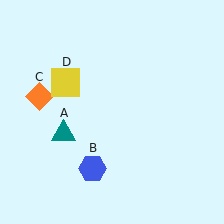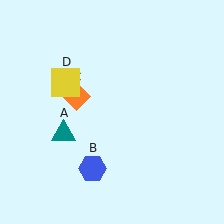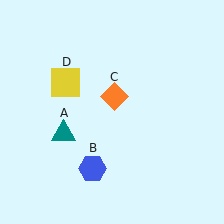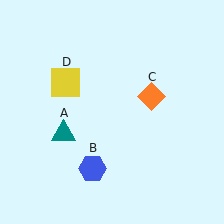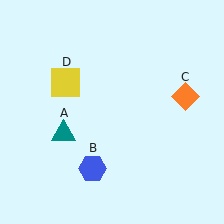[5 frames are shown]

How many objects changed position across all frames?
1 object changed position: orange diamond (object C).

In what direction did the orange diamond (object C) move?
The orange diamond (object C) moved right.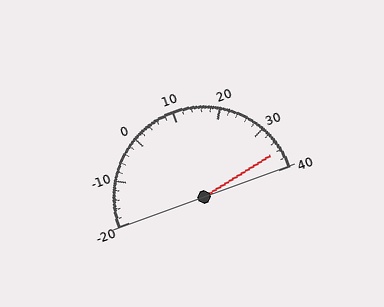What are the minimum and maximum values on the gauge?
The gauge ranges from -20 to 40.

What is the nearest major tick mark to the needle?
The nearest major tick mark is 40.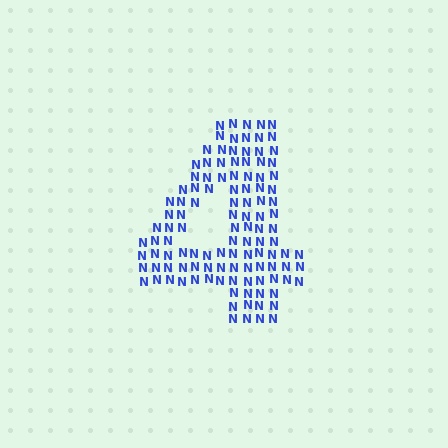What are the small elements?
The small elements are letter N's.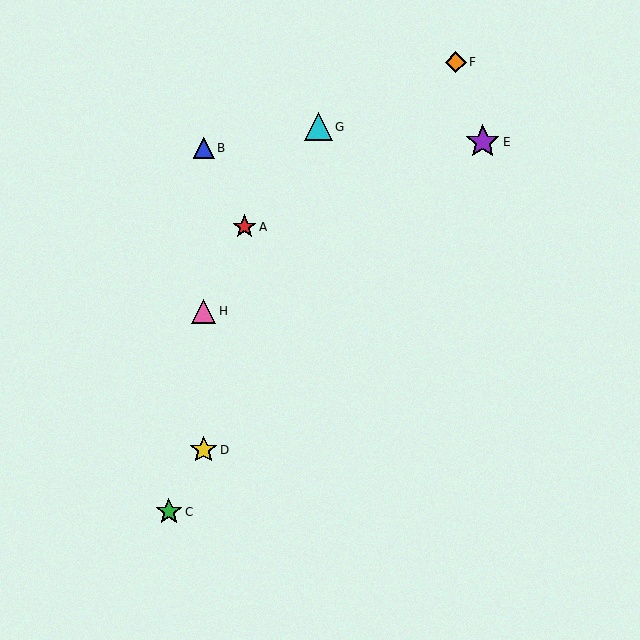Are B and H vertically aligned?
Yes, both are at x≈204.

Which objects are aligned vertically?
Objects B, D, H are aligned vertically.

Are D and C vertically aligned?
No, D is at x≈204 and C is at x≈169.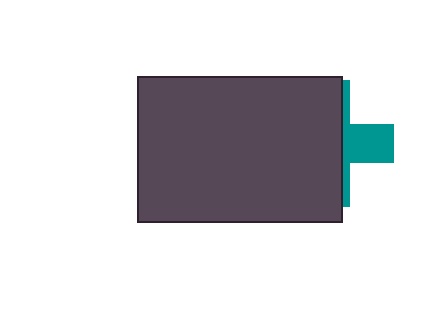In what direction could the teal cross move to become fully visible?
The teal cross could move right. That would shift it out from behind the dark gray rectangle entirely.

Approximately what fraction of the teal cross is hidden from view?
Roughly 70% of the teal cross is hidden behind the dark gray rectangle.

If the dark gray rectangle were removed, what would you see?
You would see the complete teal cross.